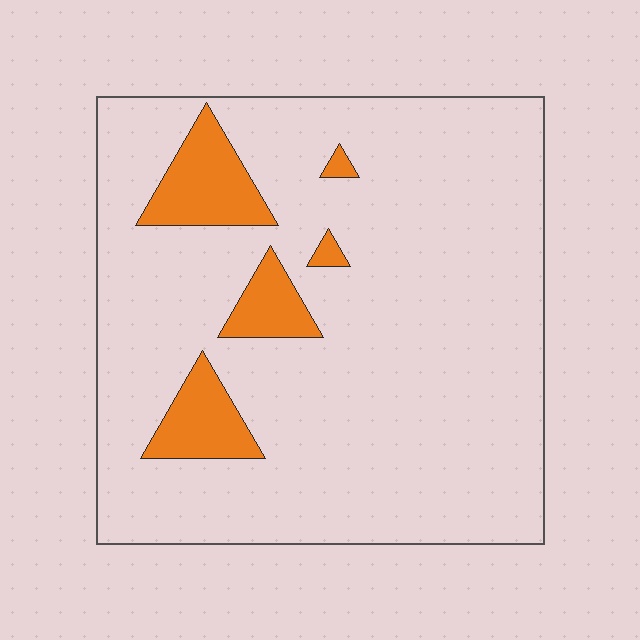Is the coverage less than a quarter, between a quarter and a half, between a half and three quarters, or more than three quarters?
Less than a quarter.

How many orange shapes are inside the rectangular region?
5.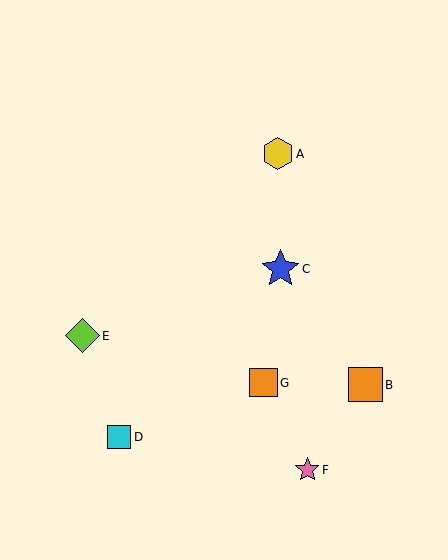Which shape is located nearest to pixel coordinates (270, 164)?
The yellow hexagon (labeled A) at (278, 154) is nearest to that location.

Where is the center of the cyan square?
The center of the cyan square is at (119, 437).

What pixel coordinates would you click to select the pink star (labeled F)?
Click at (307, 470) to select the pink star F.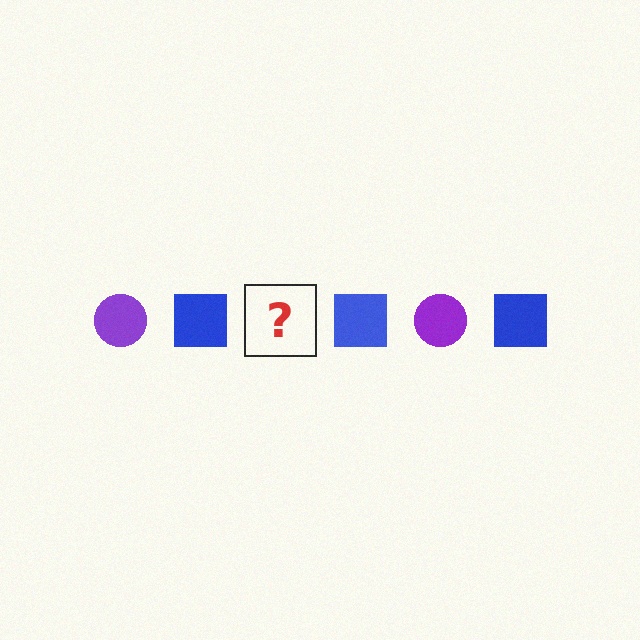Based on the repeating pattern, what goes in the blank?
The blank should be a purple circle.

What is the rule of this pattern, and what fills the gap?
The rule is that the pattern alternates between purple circle and blue square. The gap should be filled with a purple circle.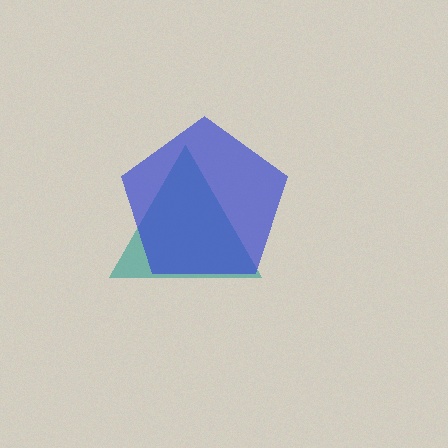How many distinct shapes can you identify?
There are 2 distinct shapes: a teal triangle, a blue pentagon.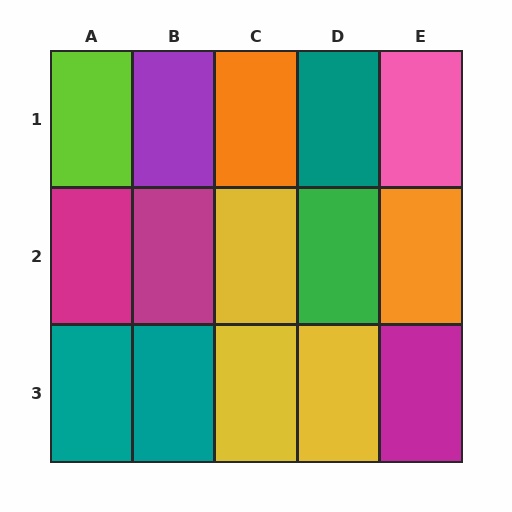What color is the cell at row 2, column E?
Orange.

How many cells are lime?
1 cell is lime.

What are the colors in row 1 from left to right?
Lime, purple, orange, teal, pink.